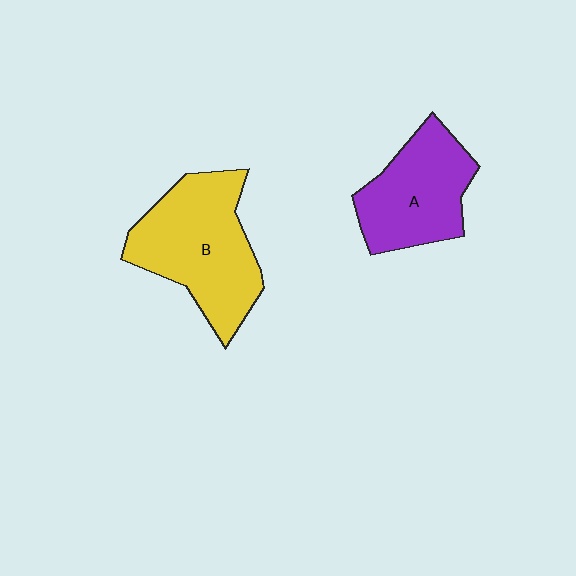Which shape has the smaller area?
Shape A (purple).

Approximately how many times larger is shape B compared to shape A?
Approximately 1.3 times.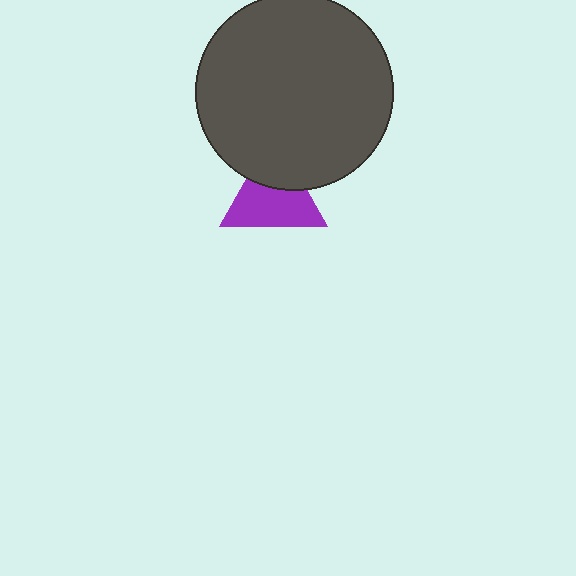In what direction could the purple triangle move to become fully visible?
The purple triangle could move down. That would shift it out from behind the dark gray circle entirely.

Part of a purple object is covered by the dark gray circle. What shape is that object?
It is a triangle.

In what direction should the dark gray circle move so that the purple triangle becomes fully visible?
The dark gray circle should move up. That is the shortest direction to clear the overlap and leave the purple triangle fully visible.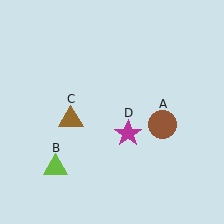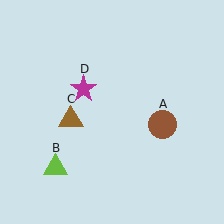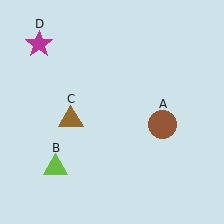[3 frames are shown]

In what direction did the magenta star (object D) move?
The magenta star (object D) moved up and to the left.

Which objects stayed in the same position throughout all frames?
Brown circle (object A) and lime triangle (object B) and brown triangle (object C) remained stationary.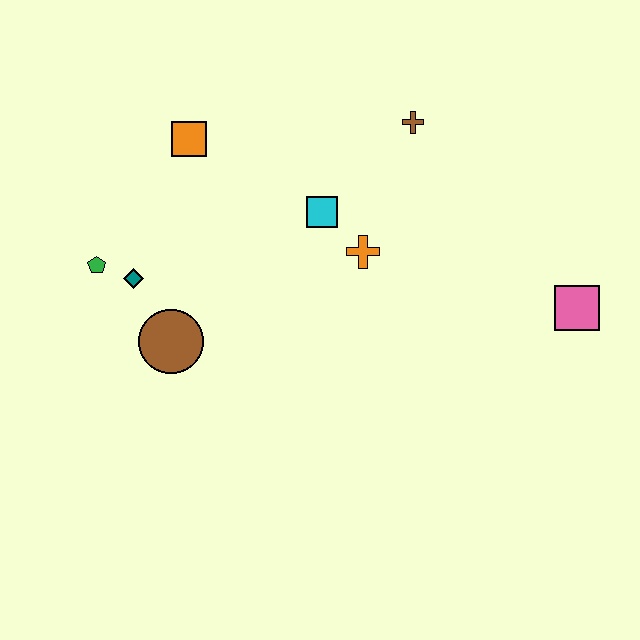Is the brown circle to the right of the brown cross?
No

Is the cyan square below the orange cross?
No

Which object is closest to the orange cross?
The cyan square is closest to the orange cross.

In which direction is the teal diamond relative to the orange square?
The teal diamond is below the orange square.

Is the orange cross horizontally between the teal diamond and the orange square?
No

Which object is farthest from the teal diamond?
The pink square is farthest from the teal diamond.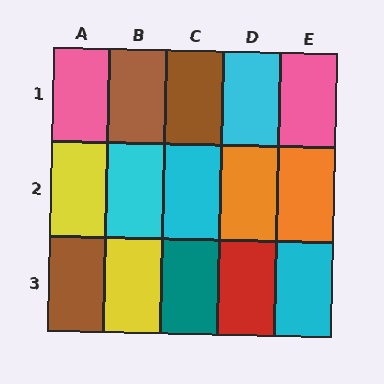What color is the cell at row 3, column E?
Cyan.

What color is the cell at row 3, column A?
Brown.